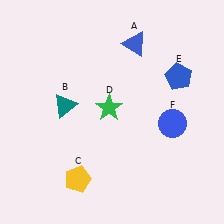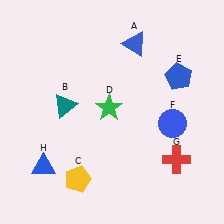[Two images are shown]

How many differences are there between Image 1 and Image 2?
There are 2 differences between the two images.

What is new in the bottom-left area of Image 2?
A blue triangle (H) was added in the bottom-left area of Image 2.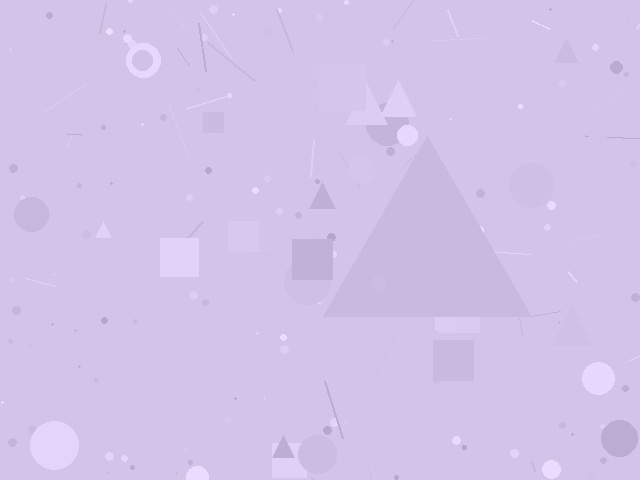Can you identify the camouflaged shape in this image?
The camouflaged shape is a triangle.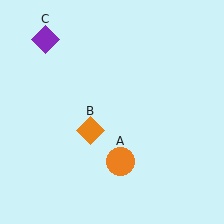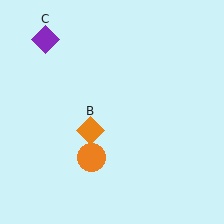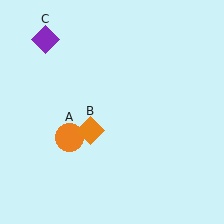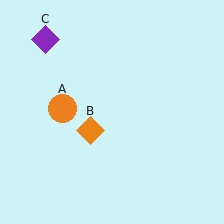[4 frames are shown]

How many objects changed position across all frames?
1 object changed position: orange circle (object A).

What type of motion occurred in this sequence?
The orange circle (object A) rotated clockwise around the center of the scene.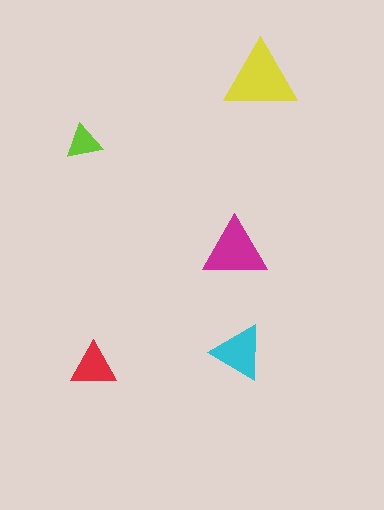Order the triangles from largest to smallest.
the yellow one, the magenta one, the cyan one, the red one, the lime one.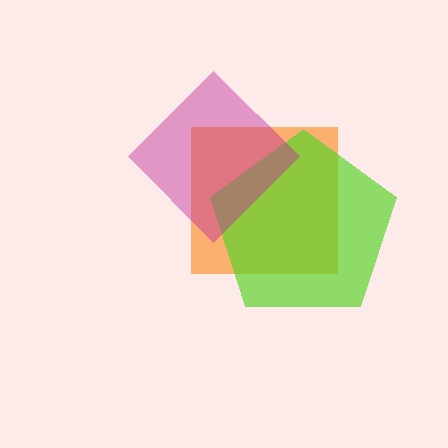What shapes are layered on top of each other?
The layered shapes are: an orange square, a lime pentagon, a magenta diamond.